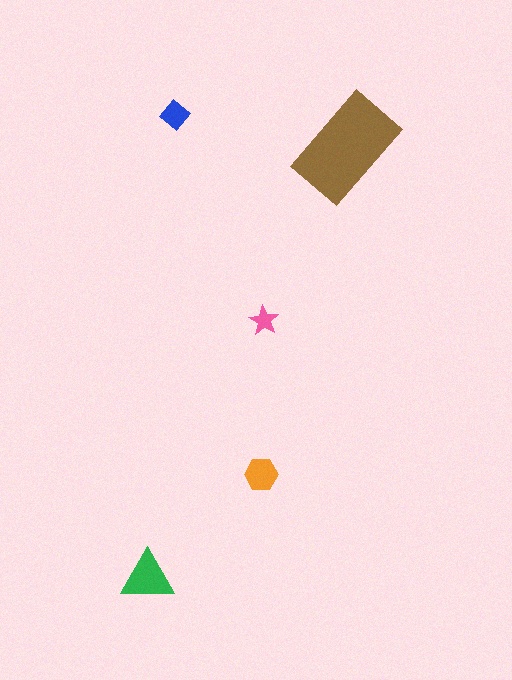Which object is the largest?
The brown rectangle.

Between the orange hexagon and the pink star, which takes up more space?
The orange hexagon.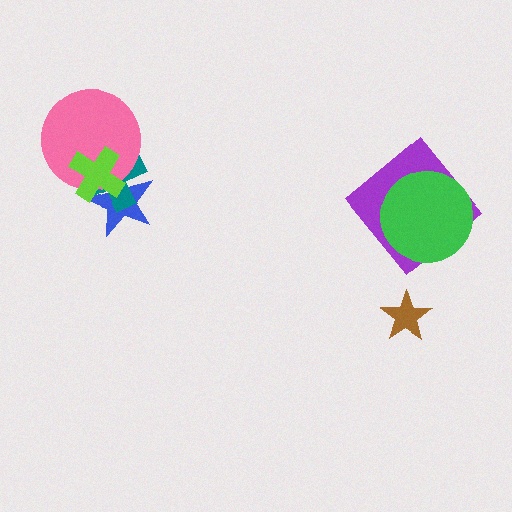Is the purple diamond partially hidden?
Yes, it is partially covered by another shape.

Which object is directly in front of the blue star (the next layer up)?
The teal cross is directly in front of the blue star.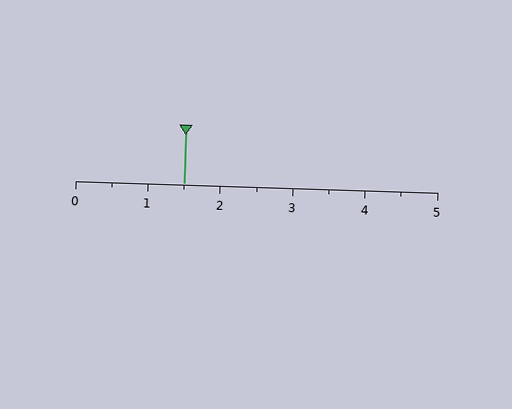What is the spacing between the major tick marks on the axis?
The major ticks are spaced 1 apart.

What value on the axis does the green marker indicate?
The marker indicates approximately 1.5.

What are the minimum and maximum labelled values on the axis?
The axis runs from 0 to 5.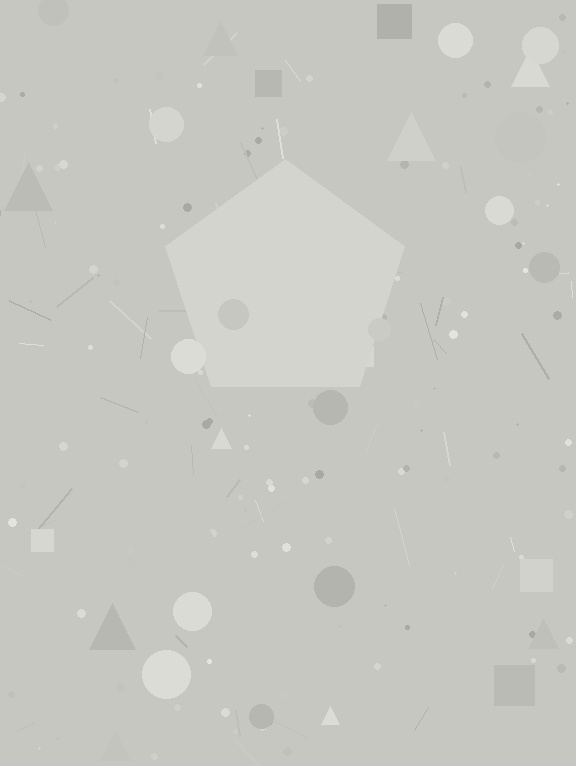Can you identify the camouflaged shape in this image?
The camouflaged shape is a pentagon.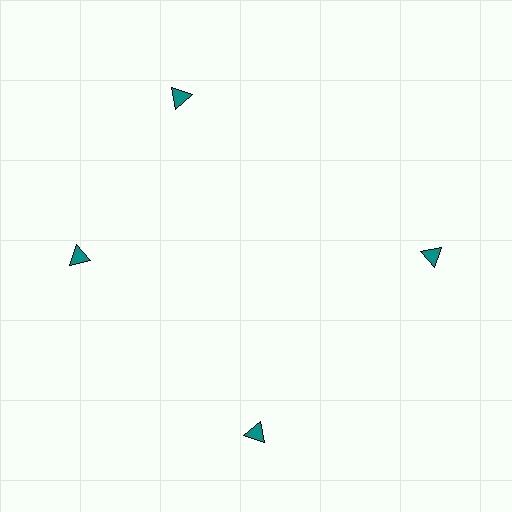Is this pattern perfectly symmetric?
No. The 4 teal triangles are arranged in a ring, but one element near the 12 o'clock position is rotated out of alignment along the ring, breaking the 4-fold rotational symmetry.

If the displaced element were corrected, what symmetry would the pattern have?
It would have 4-fold rotational symmetry — the pattern would map onto itself every 90 degrees.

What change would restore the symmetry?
The symmetry would be restored by rotating it back into even spacing with its neighbors so that all 4 triangles sit at equal angles and equal distance from the center.